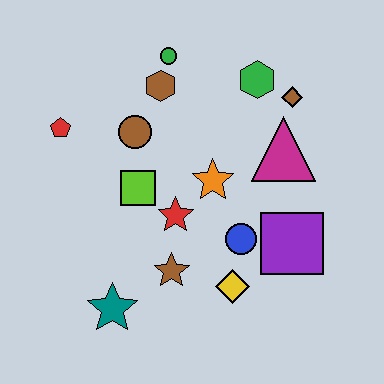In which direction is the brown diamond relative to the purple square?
The brown diamond is above the purple square.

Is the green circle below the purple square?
No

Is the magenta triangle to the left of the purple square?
Yes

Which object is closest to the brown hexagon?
The green circle is closest to the brown hexagon.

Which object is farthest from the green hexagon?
The teal star is farthest from the green hexagon.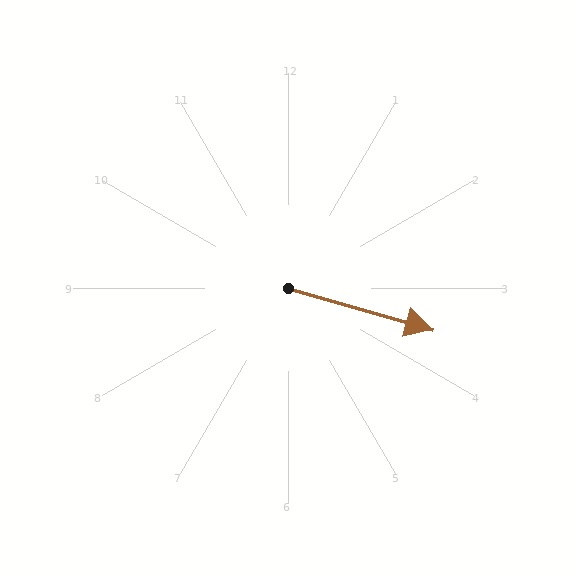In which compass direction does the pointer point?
East.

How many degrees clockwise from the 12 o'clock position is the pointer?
Approximately 106 degrees.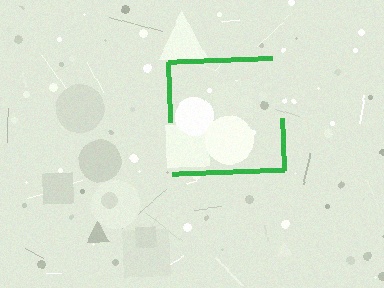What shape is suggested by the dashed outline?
The dashed outline suggests a square.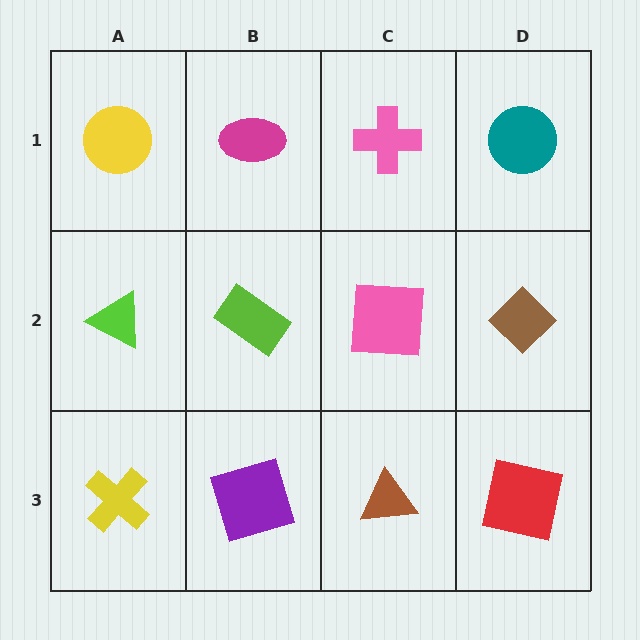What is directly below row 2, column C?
A brown triangle.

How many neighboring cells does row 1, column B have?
3.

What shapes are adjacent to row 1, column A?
A lime triangle (row 2, column A), a magenta ellipse (row 1, column B).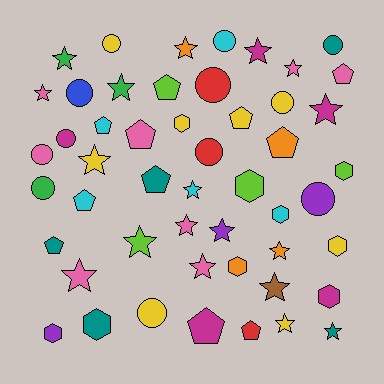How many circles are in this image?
There are 12 circles.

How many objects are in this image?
There are 50 objects.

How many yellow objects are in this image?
There are 8 yellow objects.